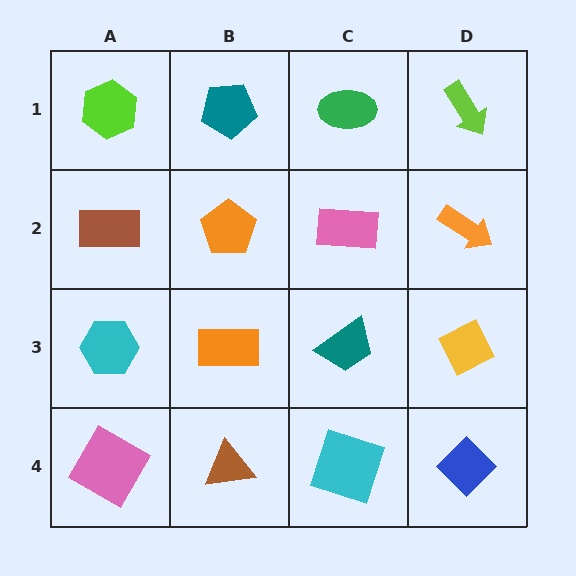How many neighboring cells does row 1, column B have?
3.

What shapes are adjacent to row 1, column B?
An orange pentagon (row 2, column B), a lime hexagon (row 1, column A), a green ellipse (row 1, column C).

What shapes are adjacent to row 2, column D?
A lime arrow (row 1, column D), a yellow diamond (row 3, column D), a pink rectangle (row 2, column C).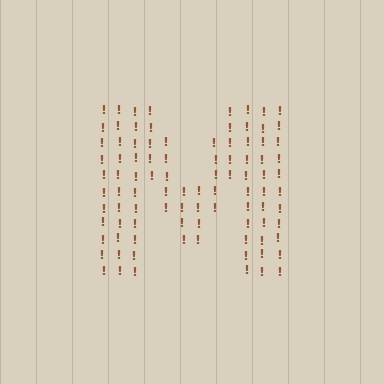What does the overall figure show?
The overall figure shows the letter M.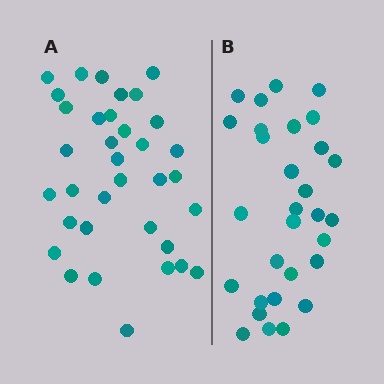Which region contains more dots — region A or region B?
Region A (the left region) has more dots.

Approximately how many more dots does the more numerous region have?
Region A has about 5 more dots than region B.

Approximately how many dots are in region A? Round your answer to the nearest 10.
About 40 dots. (The exact count is 35, which rounds to 40.)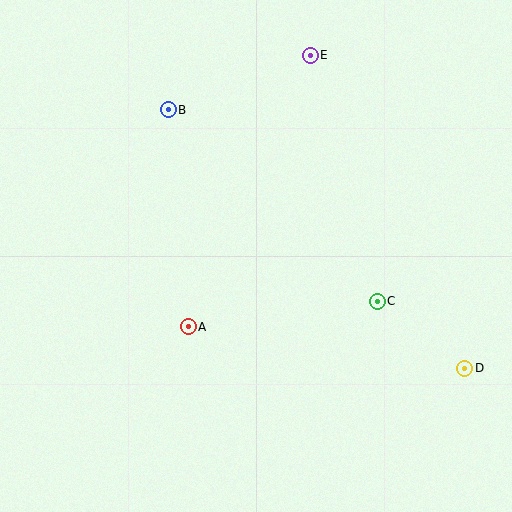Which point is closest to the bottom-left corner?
Point A is closest to the bottom-left corner.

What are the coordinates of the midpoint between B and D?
The midpoint between B and D is at (317, 239).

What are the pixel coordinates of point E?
Point E is at (310, 55).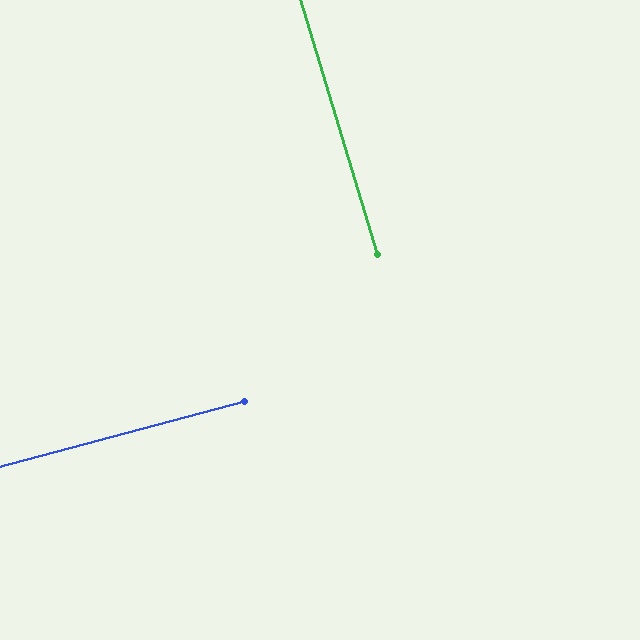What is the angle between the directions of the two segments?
Approximately 88 degrees.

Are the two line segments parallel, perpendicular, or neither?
Perpendicular — they meet at approximately 88°.